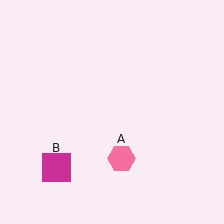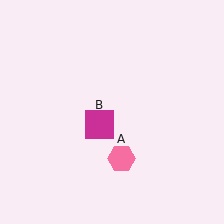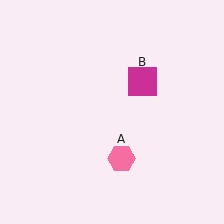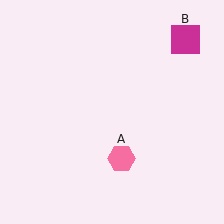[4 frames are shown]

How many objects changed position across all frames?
1 object changed position: magenta square (object B).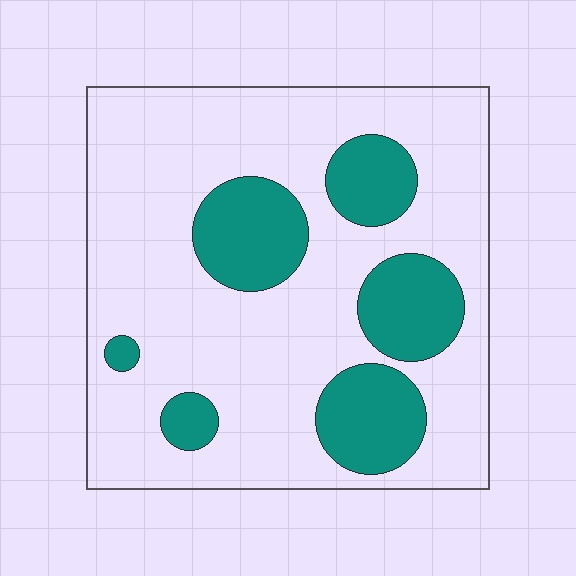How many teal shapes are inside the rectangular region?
6.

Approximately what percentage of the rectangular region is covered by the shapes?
Approximately 25%.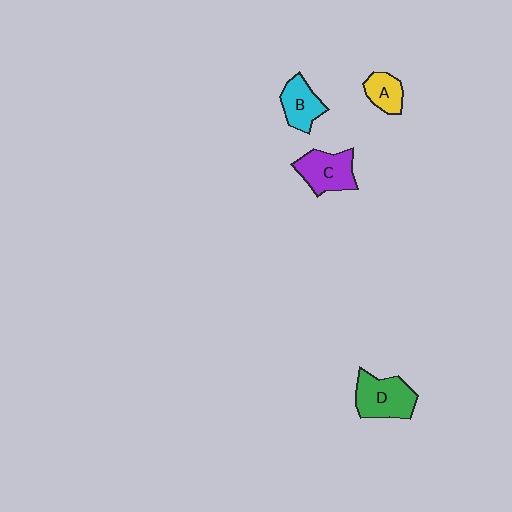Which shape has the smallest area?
Shape A (yellow).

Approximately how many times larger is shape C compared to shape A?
Approximately 1.7 times.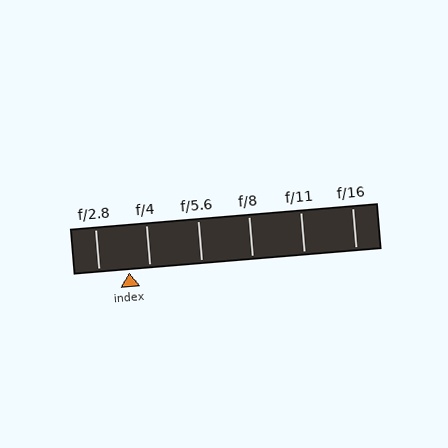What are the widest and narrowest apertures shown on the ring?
The widest aperture shown is f/2.8 and the narrowest is f/16.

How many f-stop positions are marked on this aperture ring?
There are 6 f-stop positions marked.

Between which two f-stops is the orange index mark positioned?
The index mark is between f/2.8 and f/4.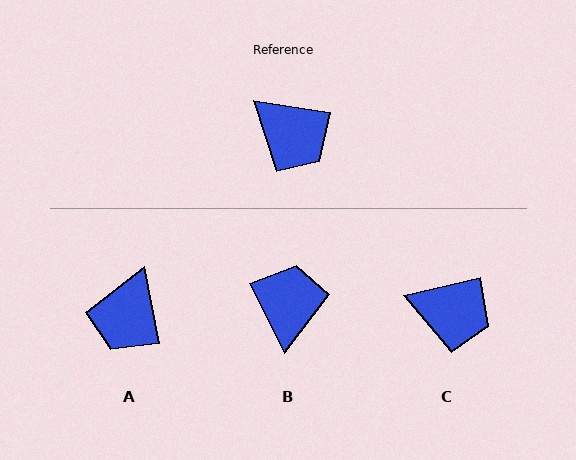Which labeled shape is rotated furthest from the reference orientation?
B, about 124 degrees away.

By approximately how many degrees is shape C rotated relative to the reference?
Approximately 22 degrees counter-clockwise.